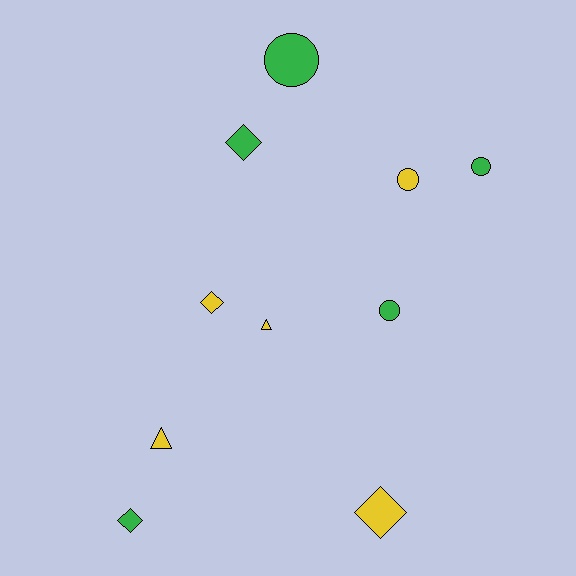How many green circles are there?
There are 3 green circles.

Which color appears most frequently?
Green, with 5 objects.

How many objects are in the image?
There are 10 objects.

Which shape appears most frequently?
Circle, with 4 objects.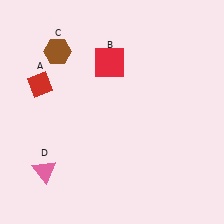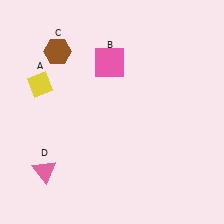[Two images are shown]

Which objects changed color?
A changed from red to yellow. B changed from red to pink.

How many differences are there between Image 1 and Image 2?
There are 2 differences between the two images.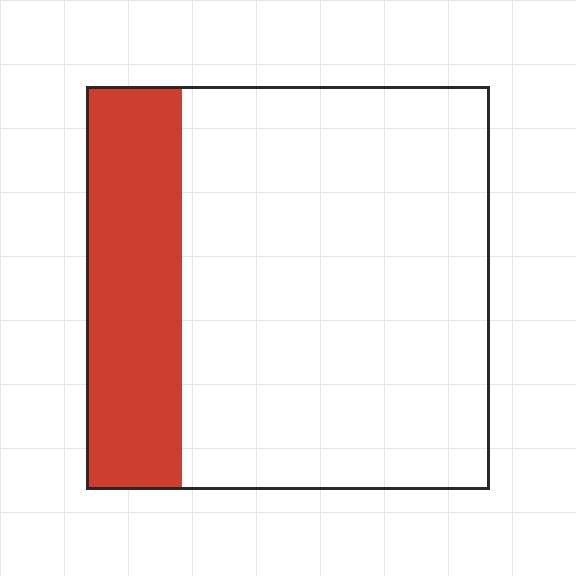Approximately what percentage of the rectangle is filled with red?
Approximately 25%.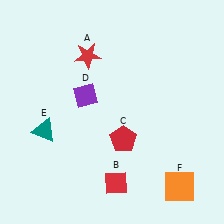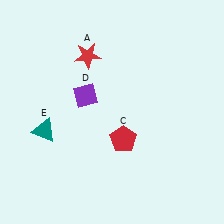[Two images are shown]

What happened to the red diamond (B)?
The red diamond (B) was removed in Image 2. It was in the bottom-right area of Image 1.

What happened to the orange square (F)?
The orange square (F) was removed in Image 2. It was in the bottom-right area of Image 1.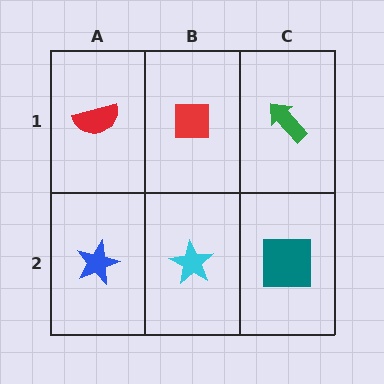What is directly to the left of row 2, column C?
A cyan star.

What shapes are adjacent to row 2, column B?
A red square (row 1, column B), a blue star (row 2, column A), a teal square (row 2, column C).